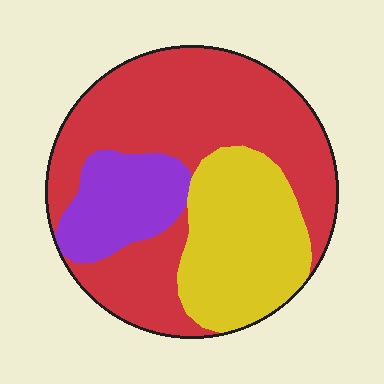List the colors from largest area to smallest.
From largest to smallest: red, yellow, purple.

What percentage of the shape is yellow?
Yellow covers around 30% of the shape.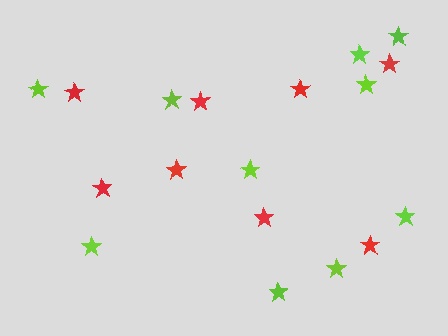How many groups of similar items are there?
There are 2 groups: one group of red stars (8) and one group of lime stars (10).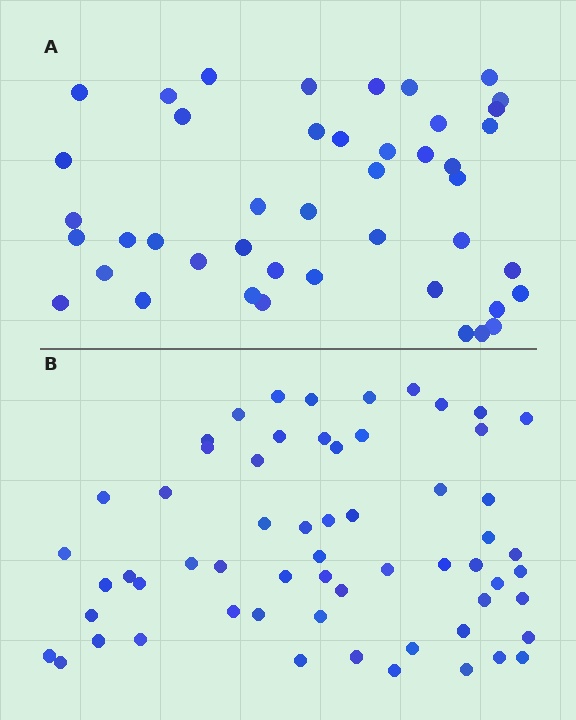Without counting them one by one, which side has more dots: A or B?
Region B (the bottom region) has more dots.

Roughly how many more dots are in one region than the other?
Region B has approximately 15 more dots than region A.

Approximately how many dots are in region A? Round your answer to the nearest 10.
About 40 dots. (The exact count is 44, which rounds to 40.)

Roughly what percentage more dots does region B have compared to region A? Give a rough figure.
About 35% more.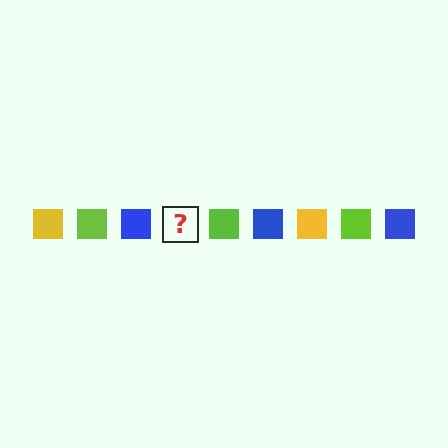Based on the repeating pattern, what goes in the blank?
The blank should be a yellow square.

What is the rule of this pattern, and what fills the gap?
The rule is that the pattern cycles through yellow, lime, blue squares. The gap should be filled with a yellow square.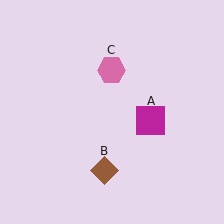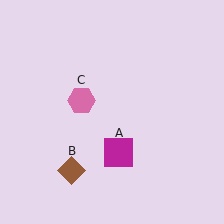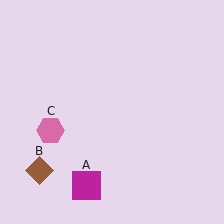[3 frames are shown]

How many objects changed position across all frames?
3 objects changed position: magenta square (object A), brown diamond (object B), pink hexagon (object C).